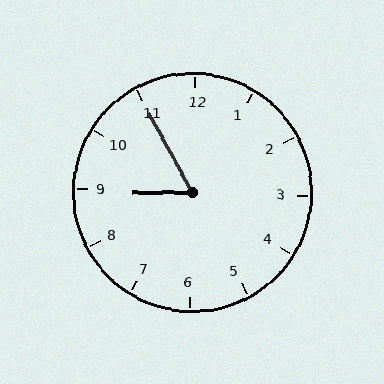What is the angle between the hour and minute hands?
Approximately 62 degrees.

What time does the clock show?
8:55.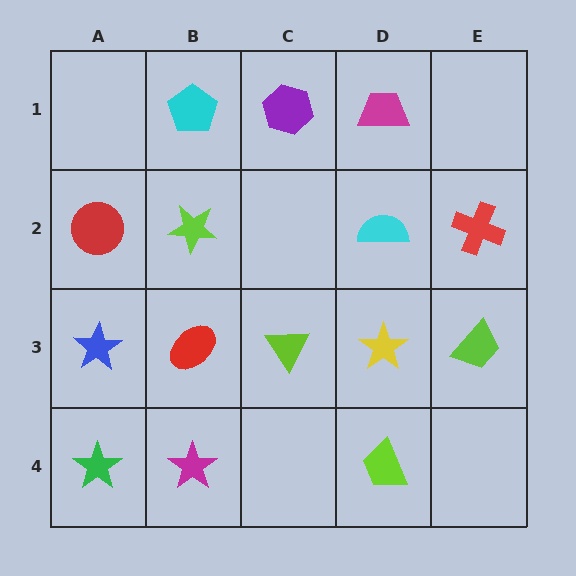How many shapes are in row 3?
5 shapes.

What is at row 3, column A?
A blue star.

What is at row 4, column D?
A lime trapezoid.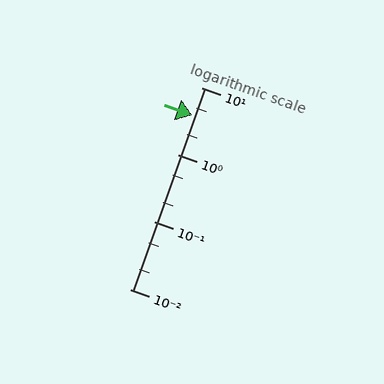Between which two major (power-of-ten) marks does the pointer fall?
The pointer is between 1 and 10.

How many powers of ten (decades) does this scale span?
The scale spans 3 decades, from 0.01 to 10.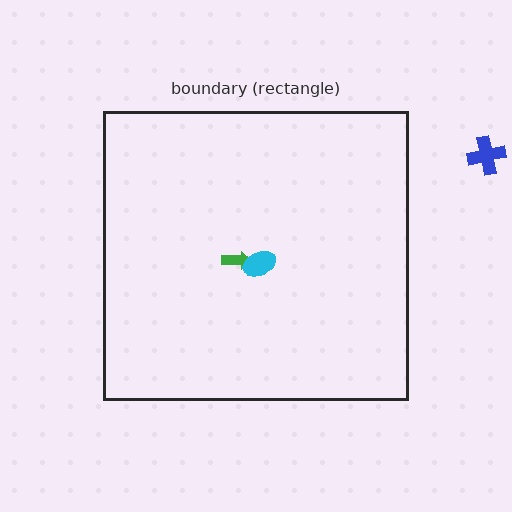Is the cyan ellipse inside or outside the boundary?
Inside.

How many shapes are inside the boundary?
2 inside, 1 outside.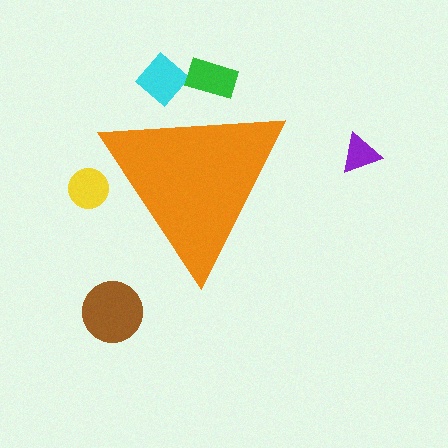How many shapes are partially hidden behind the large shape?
3 shapes are partially hidden.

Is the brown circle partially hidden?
No, the brown circle is fully visible.